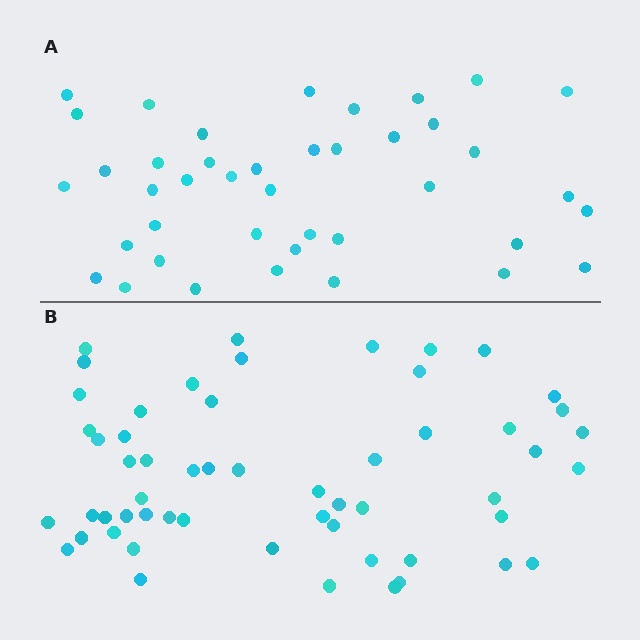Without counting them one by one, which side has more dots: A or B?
Region B (the bottom region) has more dots.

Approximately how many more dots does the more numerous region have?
Region B has approximately 15 more dots than region A.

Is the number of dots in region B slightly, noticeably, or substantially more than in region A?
Region B has noticeably more, but not dramatically so. The ratio is roughly 1.4 to 1.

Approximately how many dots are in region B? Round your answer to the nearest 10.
About 60 dots. (The exact count is 56, which rounds to 60.)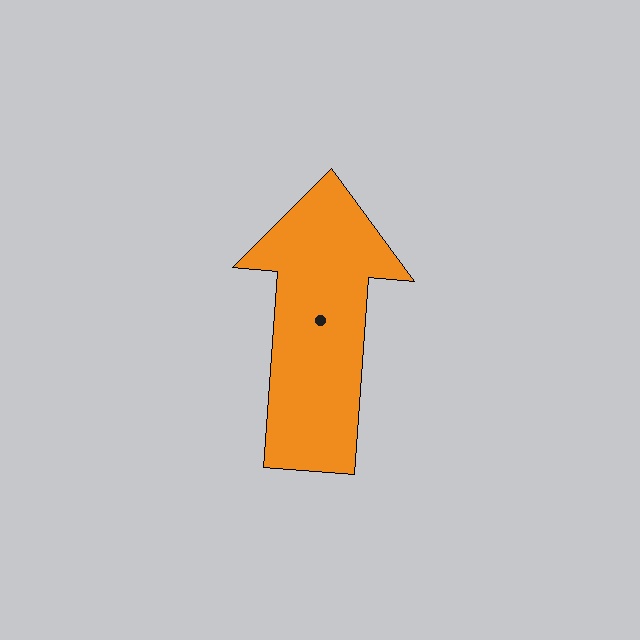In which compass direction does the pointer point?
North.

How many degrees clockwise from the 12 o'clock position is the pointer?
Approximately 4 degrees.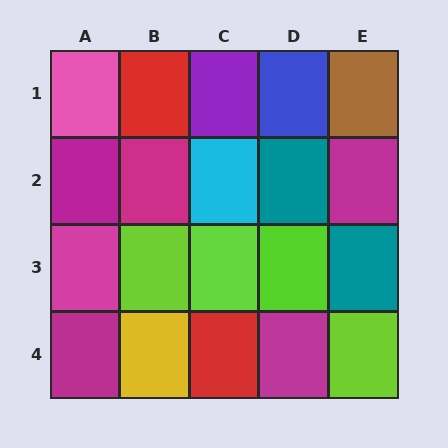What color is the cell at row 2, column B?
Magenta.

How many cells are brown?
1 cell is brown.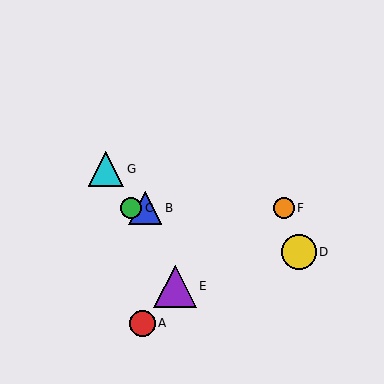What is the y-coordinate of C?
Object C is at y≈208.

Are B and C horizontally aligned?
Yes, both are at y≈208.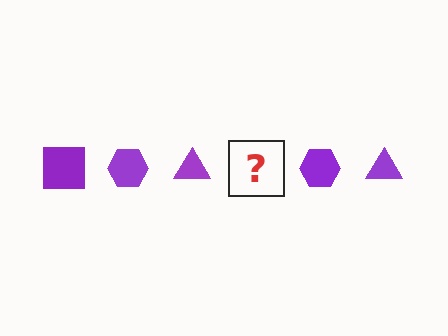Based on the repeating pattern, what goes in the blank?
The blank should be a purple square.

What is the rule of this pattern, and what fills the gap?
The rule is that the pattern cycles through square, hexagon, triangle shapes in purple. The gap should be filled with a purple square.